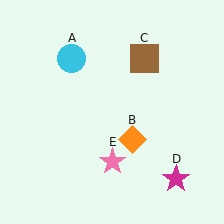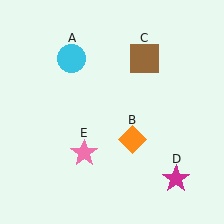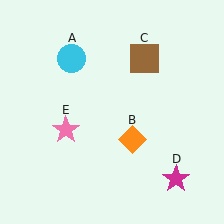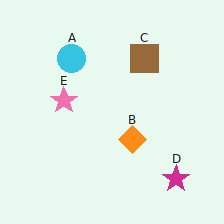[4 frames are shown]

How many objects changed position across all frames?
1 object changed position: pink star (object E).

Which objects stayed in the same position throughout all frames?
Cyan circle (object A) and orange diamond (object B) and brown square (object C) and magenta star (object D) remained stationary.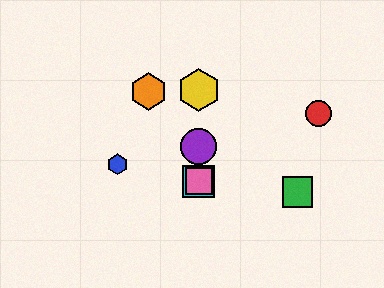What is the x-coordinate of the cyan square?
The cyan square is at x≈199.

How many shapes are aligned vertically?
4 shapes (the yellow hexagon, the purple circle, the cyan square, the pink square) are aligned vertically.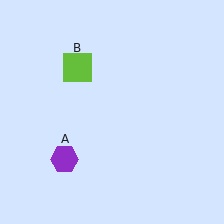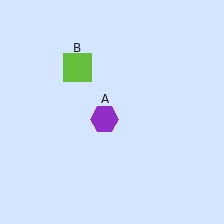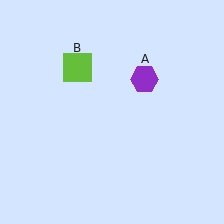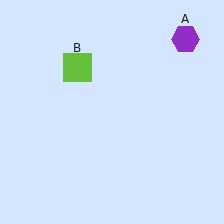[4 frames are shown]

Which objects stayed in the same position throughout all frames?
Lime square (object B) remained stationary.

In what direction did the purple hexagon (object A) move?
The purple hexagon (object A) moved up and to the right.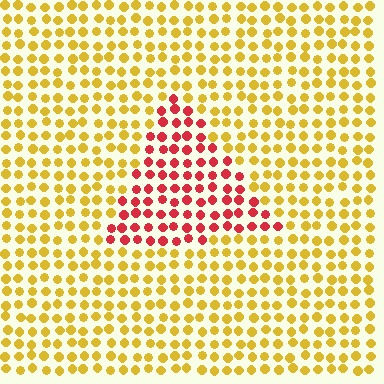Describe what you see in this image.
The image is filled with small yellow elements in a uniform arrangement. A triangle-shaped region is visible where the elements are tinted to a slightly different hue, forming a subtle color boundary.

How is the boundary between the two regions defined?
The boundary is defined purely by a slight shift in hue (about 56 degrees). Spacing, size, and orientation are identical on both sides.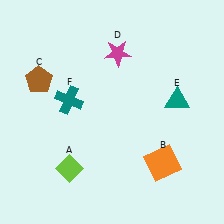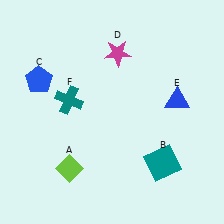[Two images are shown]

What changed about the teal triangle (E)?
In Image 1, E is teal. In Image 2, it changed to blue.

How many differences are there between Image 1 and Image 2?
There are 3 differences between the two images.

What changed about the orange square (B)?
In Image 1, B is orange. In Image 2, it changed to teal.